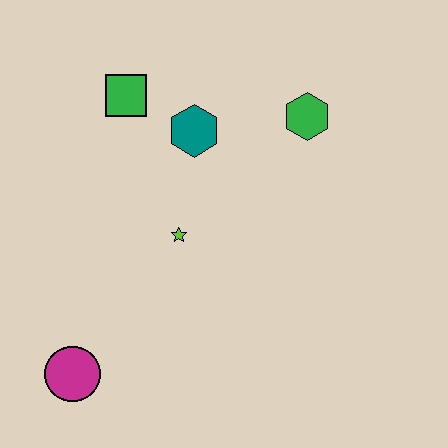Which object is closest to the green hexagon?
The teal hexagon is closest to the green hexagon.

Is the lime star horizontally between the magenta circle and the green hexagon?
Yes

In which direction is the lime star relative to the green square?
The lime star is below the green square.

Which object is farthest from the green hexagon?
The magenta circle is farthest from the green hexagon.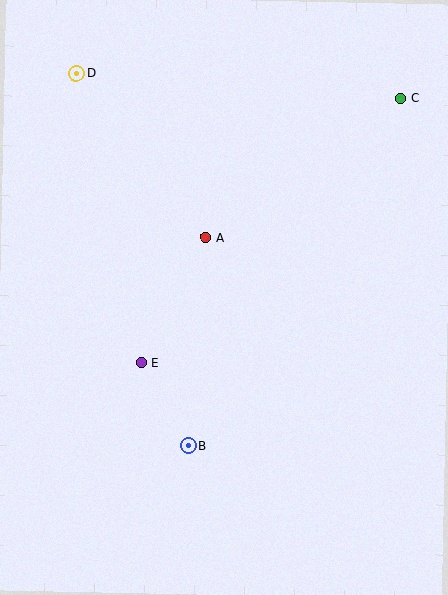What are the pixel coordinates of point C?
Point C is at (401, 98).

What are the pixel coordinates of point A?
Point A is at (206, 237).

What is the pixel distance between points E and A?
The distance between E and A is 141 pixels.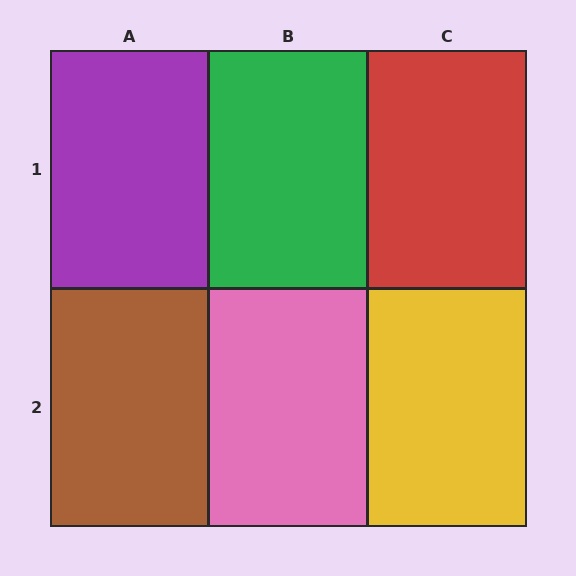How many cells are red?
1 cell is red.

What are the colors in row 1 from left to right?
Purple, green, red.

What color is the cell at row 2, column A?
Brown.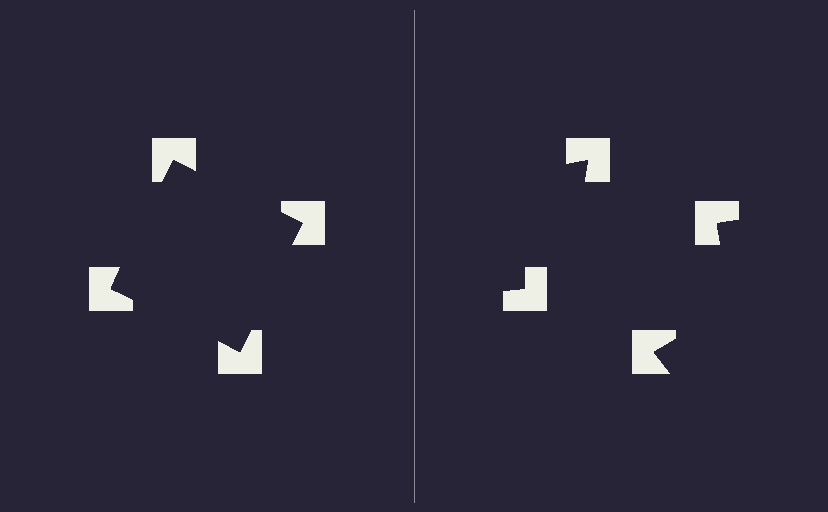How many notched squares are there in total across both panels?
8 — 4 on each side.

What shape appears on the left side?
An illusory square.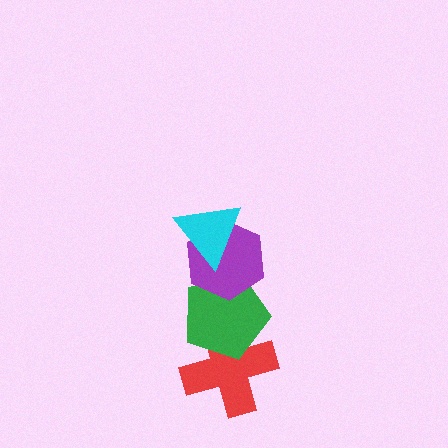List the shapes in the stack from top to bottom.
From top to bottom: the cyan triangle, the purple hexagon, the green pentagon, the red cross.